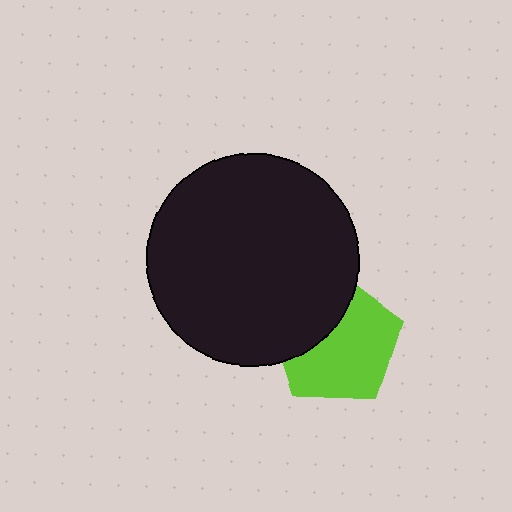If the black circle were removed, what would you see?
You would see the complete lime pentagon.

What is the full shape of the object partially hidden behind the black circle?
The partially hidden object is a lime pentagon.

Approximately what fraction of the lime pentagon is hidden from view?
Roughly 35% of the lime pentagon is hidden behind the black circle.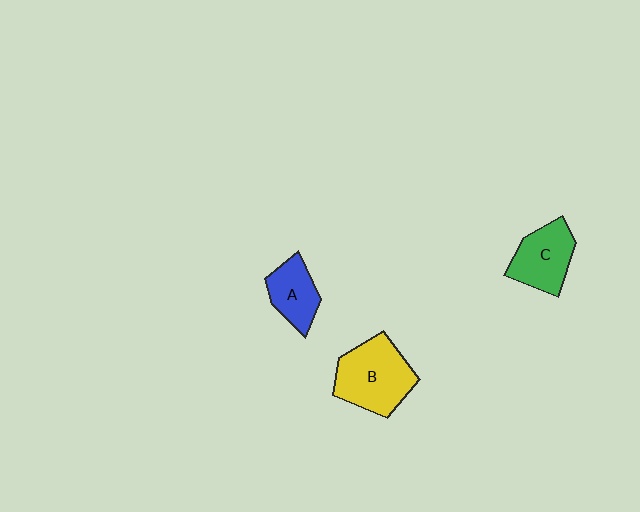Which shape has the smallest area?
Shape A (blue).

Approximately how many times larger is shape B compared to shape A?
Approximately 1.7 times.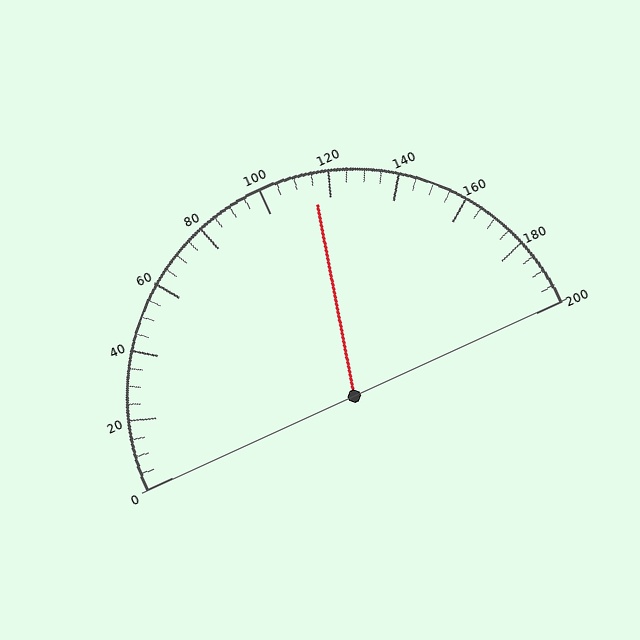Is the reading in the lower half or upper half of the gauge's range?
The reading is in the upper half of the range (0 to 200).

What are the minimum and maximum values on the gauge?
The gauge ranges from 0 to 200.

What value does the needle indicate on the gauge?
The needle indicates approximately 115.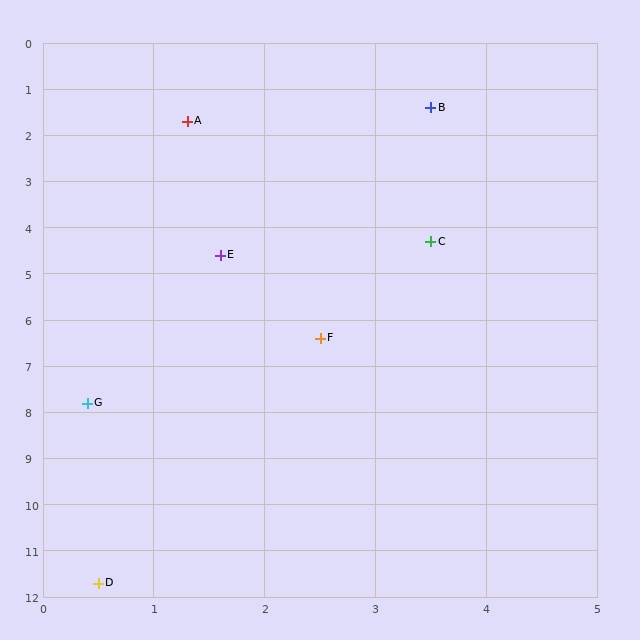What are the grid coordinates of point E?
Point E is at approximately (1.6, 4.6).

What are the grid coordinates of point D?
Point D is at approximately (0.5, 11.7).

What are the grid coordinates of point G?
Point G is at approximately (0.4, 7.8).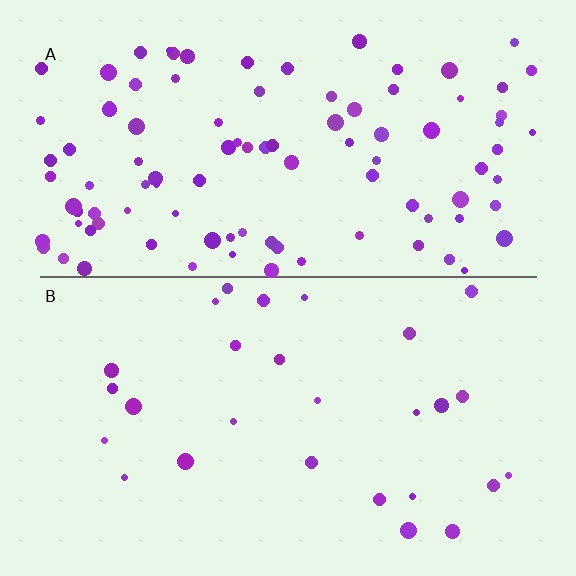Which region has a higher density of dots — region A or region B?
A (the top).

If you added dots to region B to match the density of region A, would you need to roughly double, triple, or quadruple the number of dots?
Approximately quadruple.